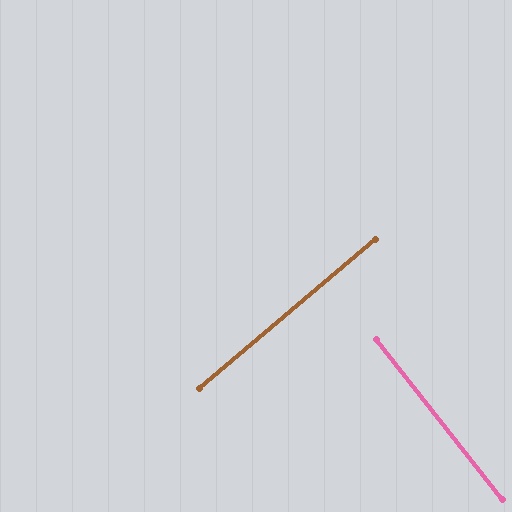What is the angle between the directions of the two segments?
Approximately 88 degrees.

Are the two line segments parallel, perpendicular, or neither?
Perpendicular — they meet at approximately 88°.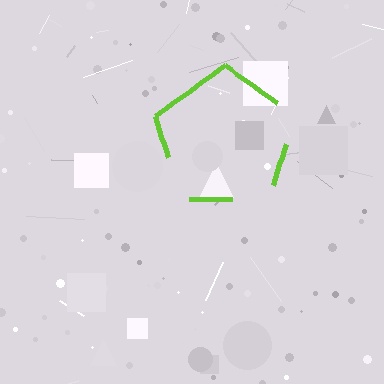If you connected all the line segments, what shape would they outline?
They would outline a pentagon.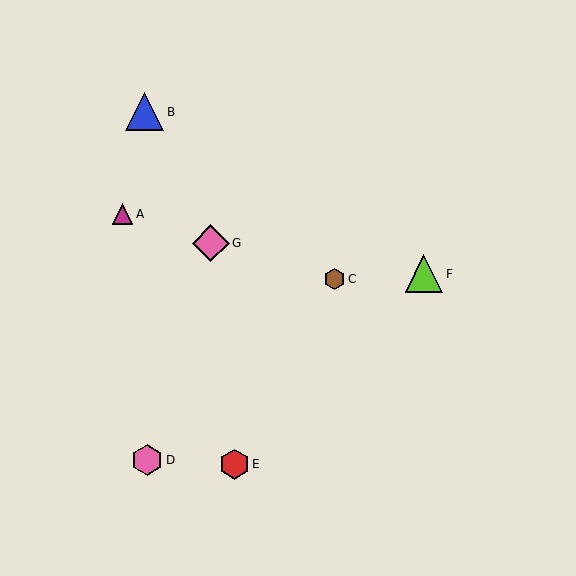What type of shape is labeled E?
Shape E is a red hexagon.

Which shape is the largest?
The blue triangle (labeled B) is the largest.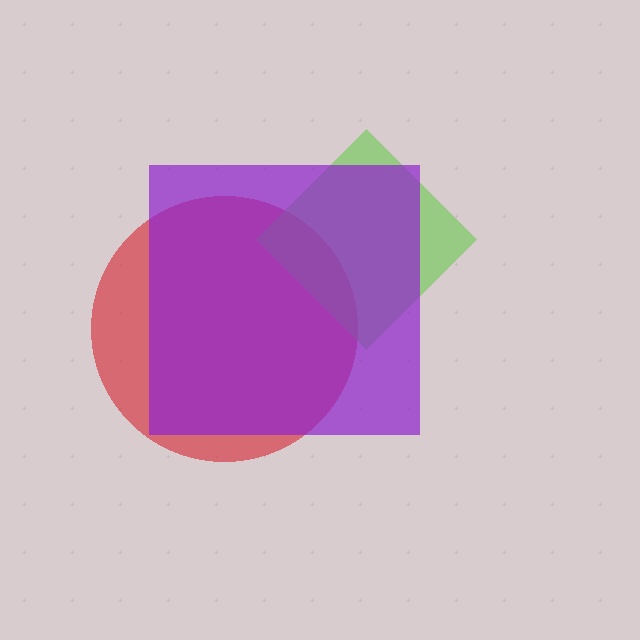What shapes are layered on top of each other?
The layered shapes are: a red circle, a lime diamond, a purple square.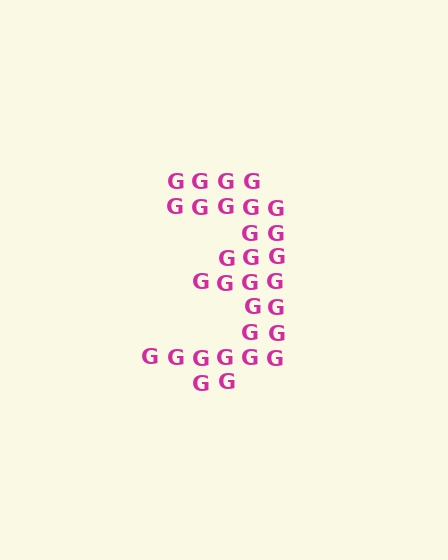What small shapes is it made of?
It is made of small letter G's.